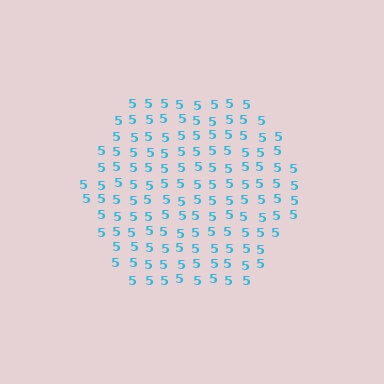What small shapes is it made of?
It is made of small digit 5's.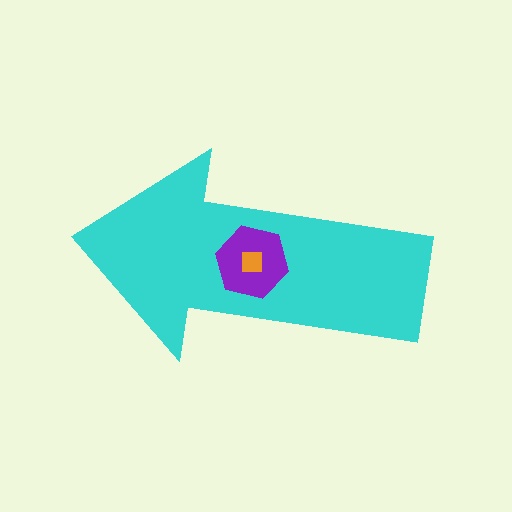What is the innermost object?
The orange square.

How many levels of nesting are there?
3.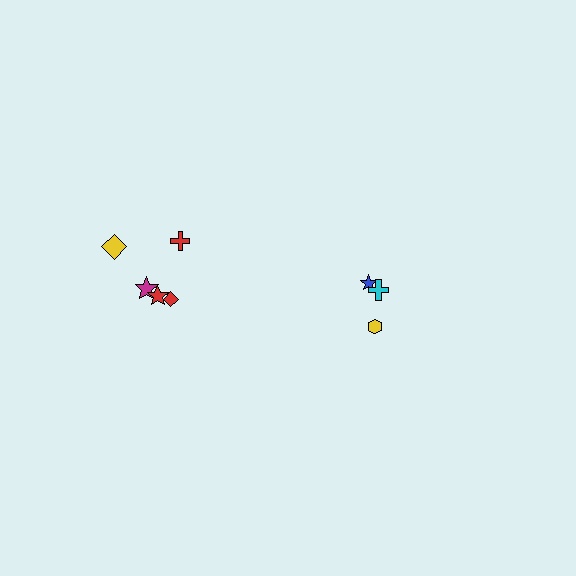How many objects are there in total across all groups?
There are 8 objects.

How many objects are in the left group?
There are 5 objects.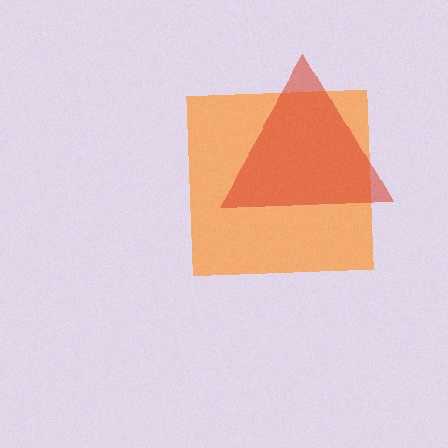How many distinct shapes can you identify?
There are 2 distinct shapes: an orange square, a red triangle.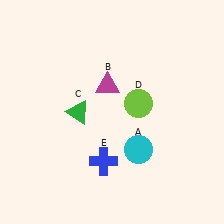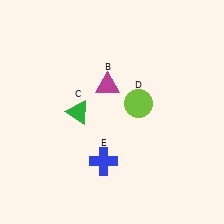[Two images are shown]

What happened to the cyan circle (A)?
The cyan circle (A) was removed in Image 2. It was in the bottom-right area of Image 1.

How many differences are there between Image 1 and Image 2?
There is 1 difference between the two images.